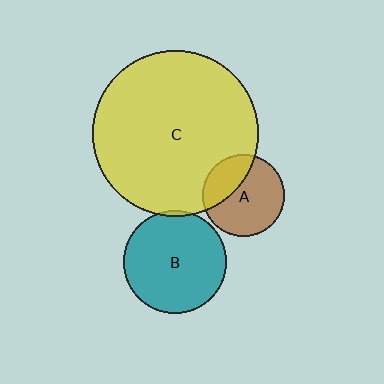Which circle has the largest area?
Circle C (yellow).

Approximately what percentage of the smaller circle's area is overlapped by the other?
Approximately 5%.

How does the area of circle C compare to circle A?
Approximately 4.1 times.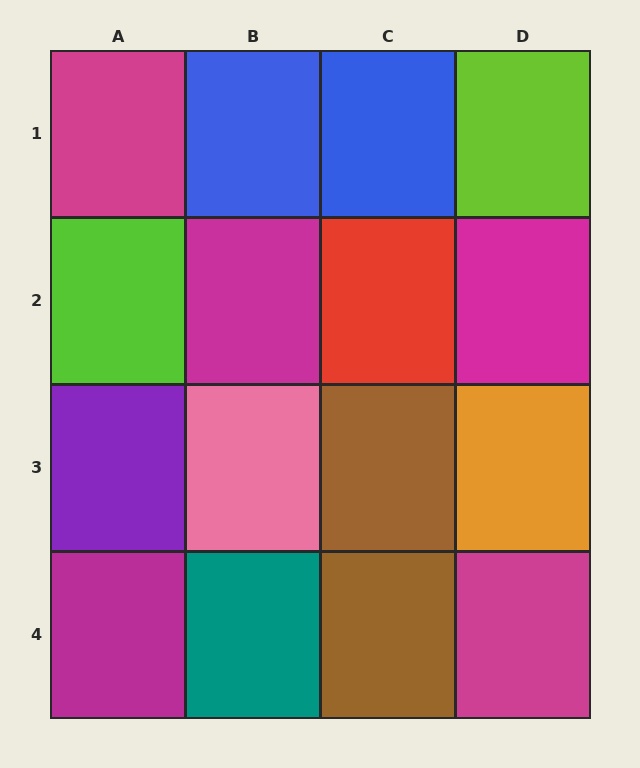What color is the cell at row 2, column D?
Magenta.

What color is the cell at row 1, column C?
Blue.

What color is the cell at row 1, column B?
Blue.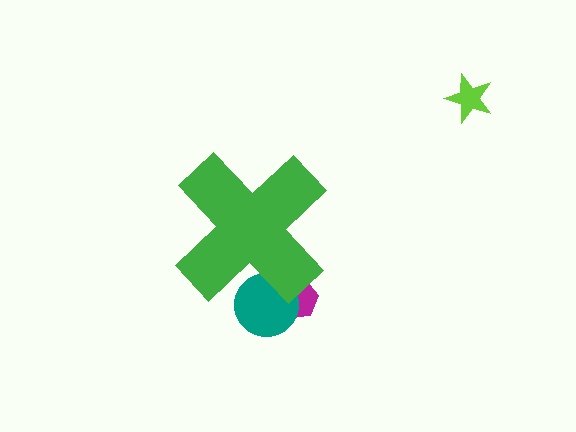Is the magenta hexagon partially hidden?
Yes, the magenta hexagon is partially hidden behind the green cross.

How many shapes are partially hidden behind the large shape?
2 shapes are partially hidden.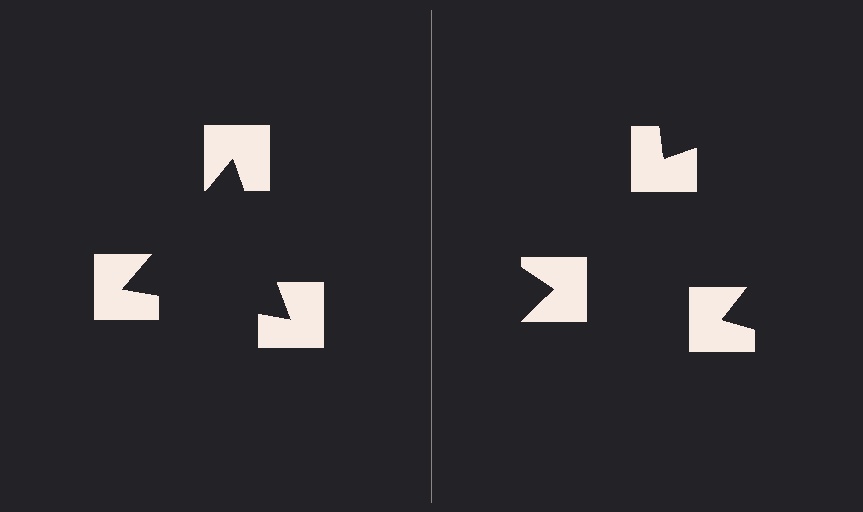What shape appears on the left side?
An illusory triangle.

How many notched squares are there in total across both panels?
6 — 3 on each side.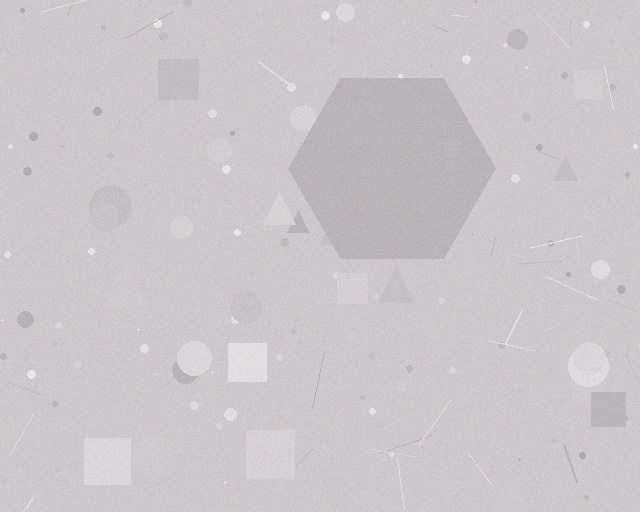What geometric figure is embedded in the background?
A hexagon is embedded in the background.